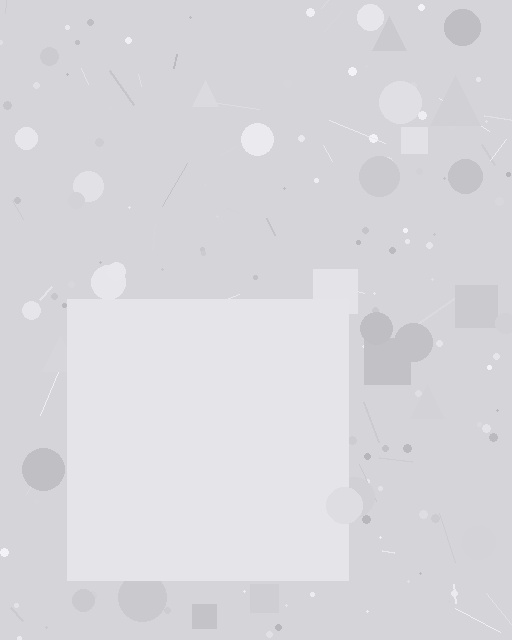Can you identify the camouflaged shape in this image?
The camouflaged shape is a square.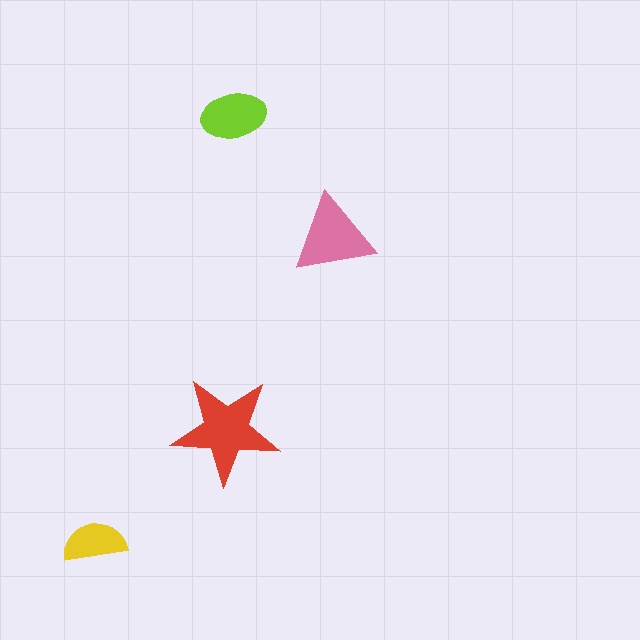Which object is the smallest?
The yellow semicircle.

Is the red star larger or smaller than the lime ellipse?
Larger.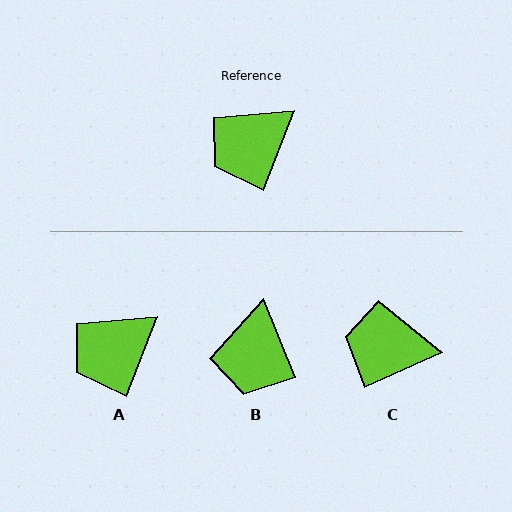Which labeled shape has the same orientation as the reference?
A.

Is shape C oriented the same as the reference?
No, it is off by about 44 degrees.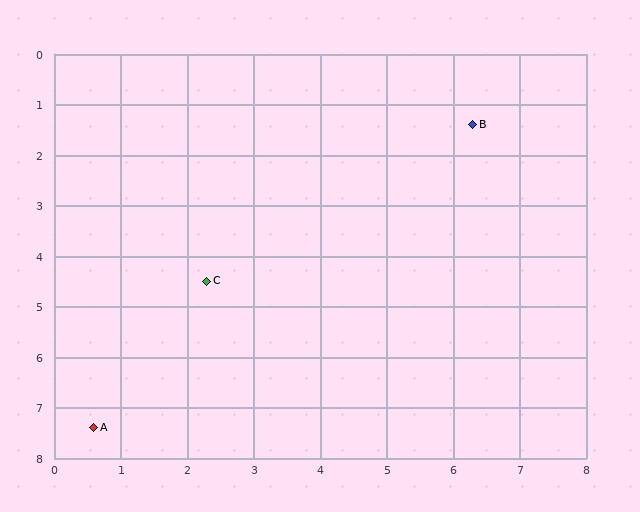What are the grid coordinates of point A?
Point A is at approximately (0.6, 7.4).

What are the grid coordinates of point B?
Point B is at approximately (6.3, 1.4).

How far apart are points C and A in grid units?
Points C and A are about 3.4 grid units apart.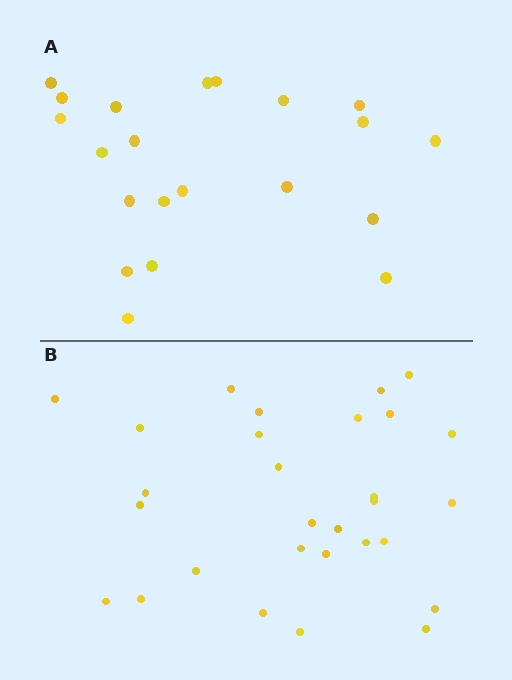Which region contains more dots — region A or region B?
Region B (the bottom region) has more dots.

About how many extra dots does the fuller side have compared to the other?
Region B has roughly 8 or so more dots than region A.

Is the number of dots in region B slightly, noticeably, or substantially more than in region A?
Region B has noticeably more, but not dramatically so. The ratio is roughly 1.4 to 1.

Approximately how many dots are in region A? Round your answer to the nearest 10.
About 20 dots. (The exact count is 21, which rounds to 20.)